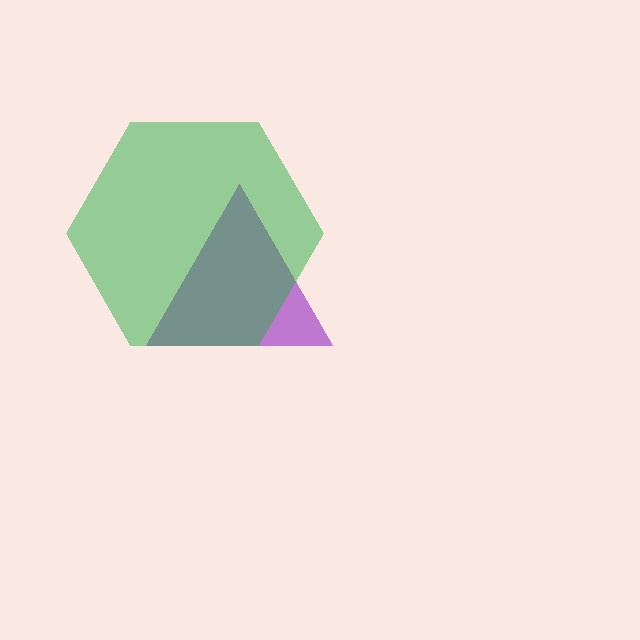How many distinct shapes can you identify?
There are 2 distinct shapes: a purple triangle, a green hexagon.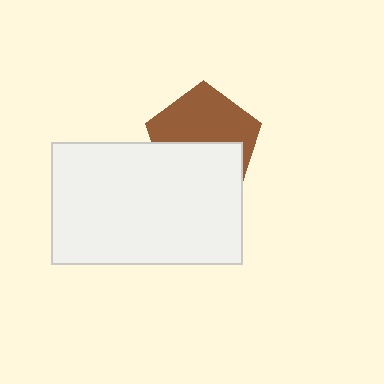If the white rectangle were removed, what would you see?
You would see the complete brown pentagon.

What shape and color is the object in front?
The object in front is a white rectangle.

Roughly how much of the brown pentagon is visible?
About half of it is visible (roughly 53%).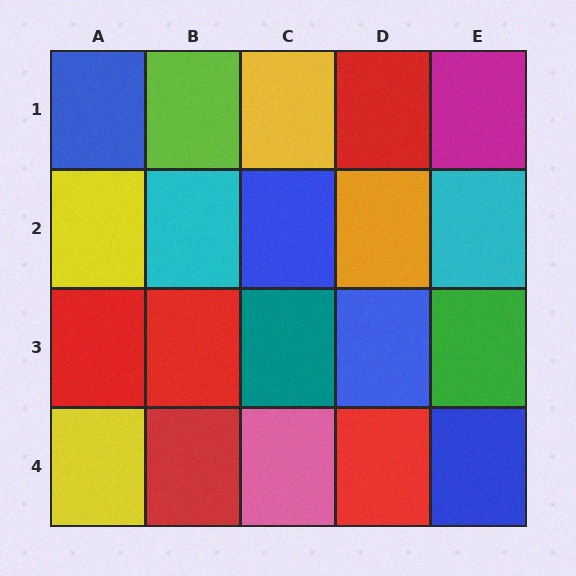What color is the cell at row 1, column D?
Red.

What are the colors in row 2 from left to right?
Yellow, cyan, blue, orange, cyan.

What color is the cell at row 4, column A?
Yellow.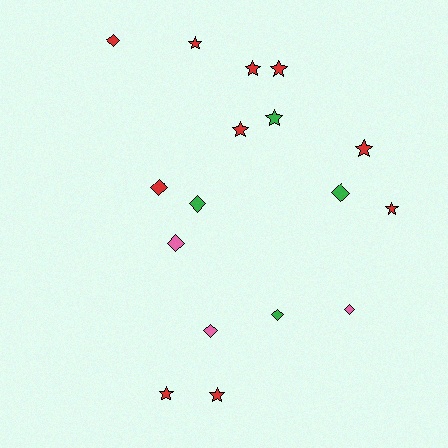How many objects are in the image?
There are 17 objects.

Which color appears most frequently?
Red, with 10 objects.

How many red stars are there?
There are 8 red stars.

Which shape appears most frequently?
Star, with 9 objects.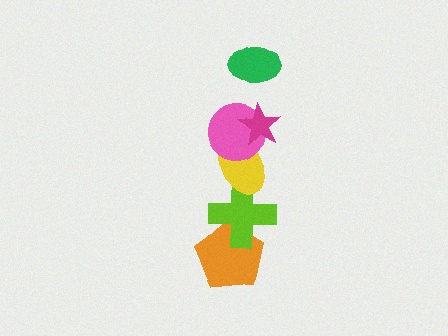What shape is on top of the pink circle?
The magenta star is on top of the pink circle.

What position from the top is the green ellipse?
The green ellipse is 1st from the top.